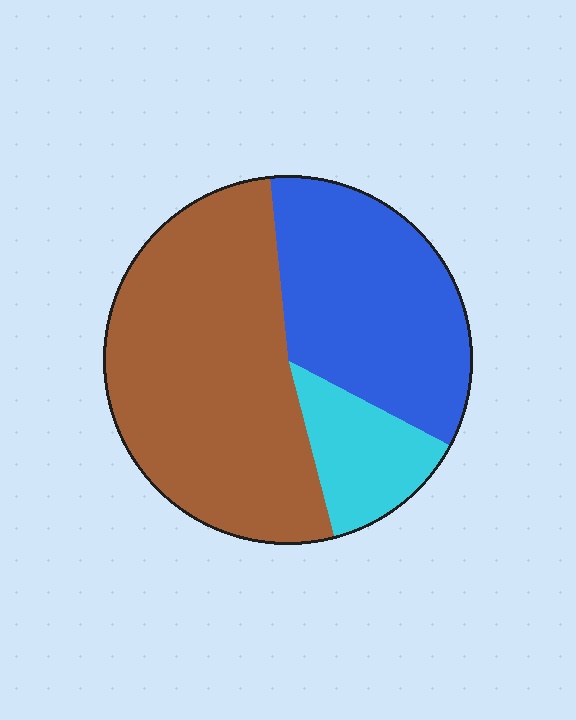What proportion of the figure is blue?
Blue covers roughly 35% of the figure.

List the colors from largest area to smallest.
From largest to smallest: brown, blue, cyan.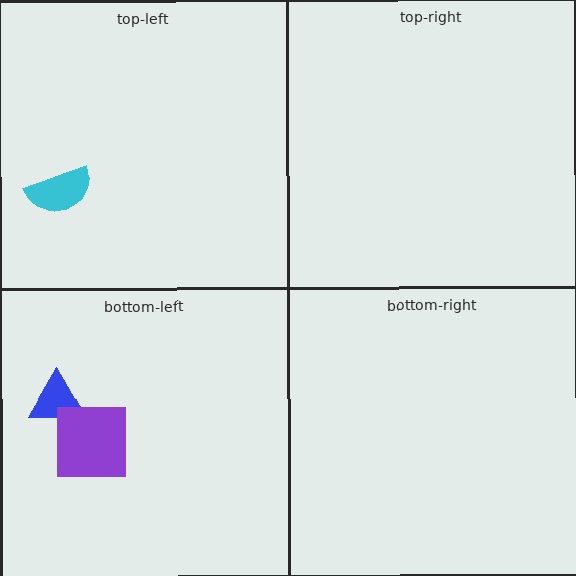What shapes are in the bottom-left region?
The blue triangle, the purple square.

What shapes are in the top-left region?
The cyan semicircle.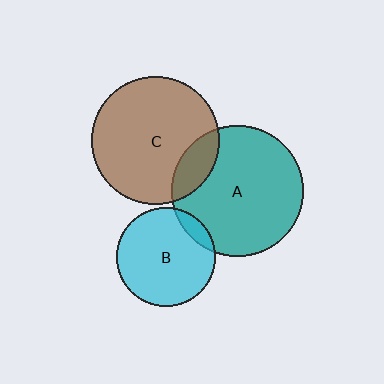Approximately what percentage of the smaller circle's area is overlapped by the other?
Approximately 15%.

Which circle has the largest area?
Circle A (teal).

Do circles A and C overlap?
Yes.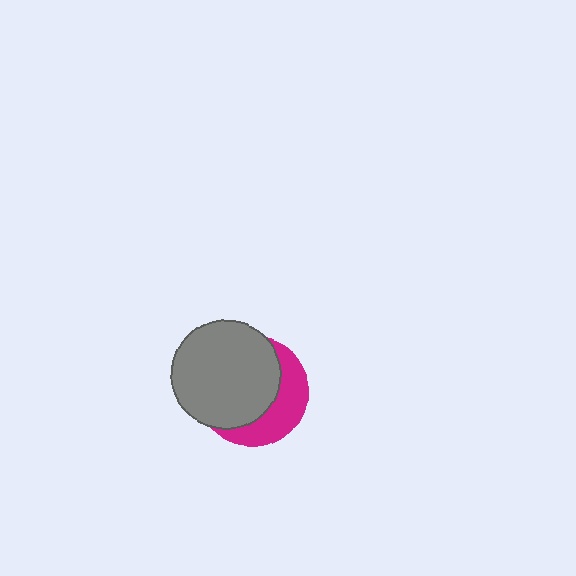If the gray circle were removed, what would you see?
You would see the complete magenta circle.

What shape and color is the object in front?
The object in front is a gray circle.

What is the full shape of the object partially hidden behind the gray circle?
The partially hidden object is a magenta circle.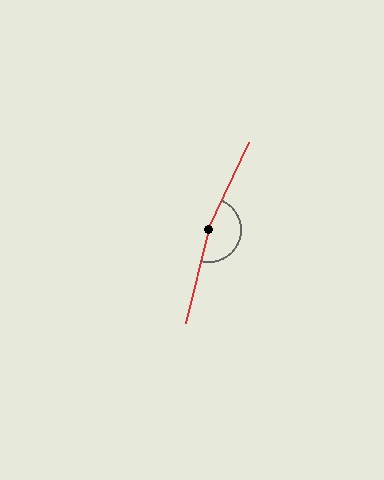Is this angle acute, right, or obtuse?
It is obtuse.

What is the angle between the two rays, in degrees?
Approximately 169 degrees.